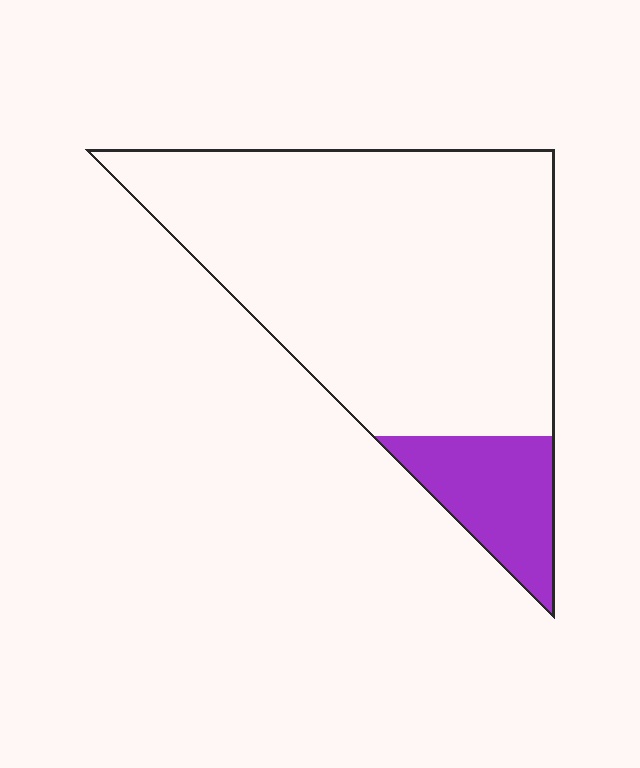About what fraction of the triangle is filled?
About one sixth (1/6).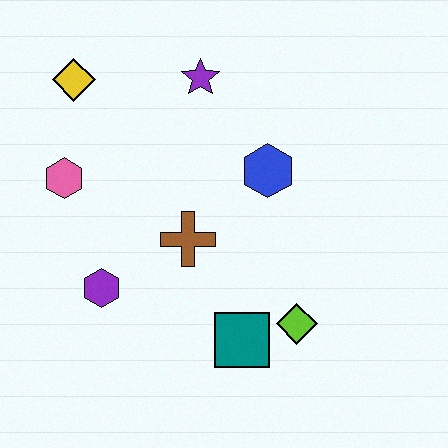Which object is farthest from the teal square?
The yellow diamond is farthest from the teal square.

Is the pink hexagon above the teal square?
Yes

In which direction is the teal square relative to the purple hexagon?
The teal square is to the right of the purple hexagon.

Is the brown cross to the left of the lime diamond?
Yes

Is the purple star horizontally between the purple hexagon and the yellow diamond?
No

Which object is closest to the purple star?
The blue hexagon is closest to the purple star.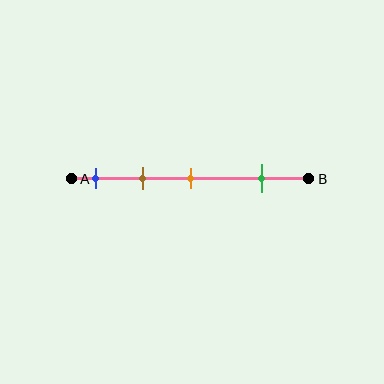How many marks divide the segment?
There are 4 marks dividing the segment.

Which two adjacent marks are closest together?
The blue and brown marks are the closest adjacent pair.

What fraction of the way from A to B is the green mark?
The green mark is approximately 80% (0.8) of the way from A to B.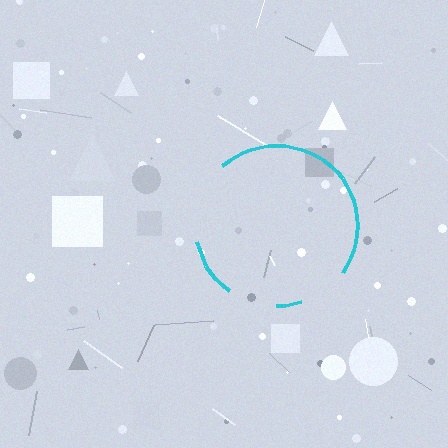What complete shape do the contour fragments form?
The contour fragments form a circle.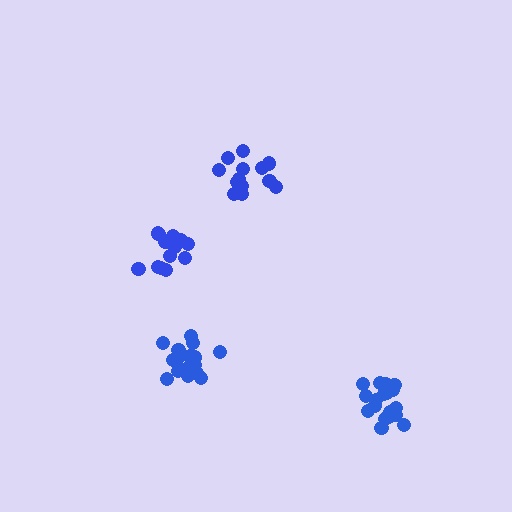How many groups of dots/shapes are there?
There are 4 groups.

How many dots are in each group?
Group 1: 16 dots, Group 2: 18 dots, Group 3: 19 dots, Group 4: 15 dots (68 total).